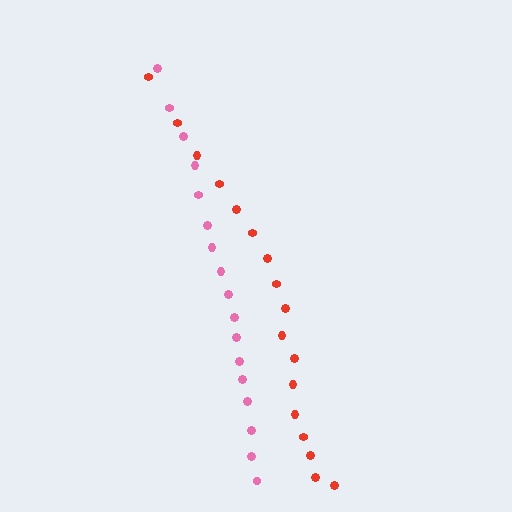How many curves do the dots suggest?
There are 2 distinct paths.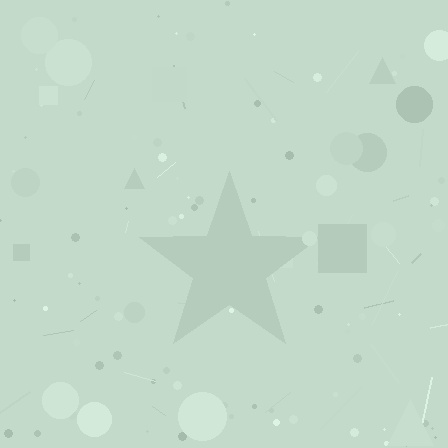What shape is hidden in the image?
A star is hidden in the image.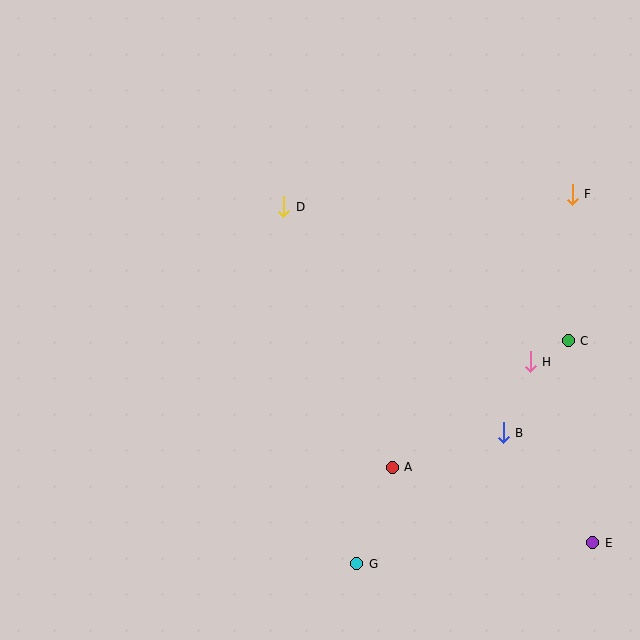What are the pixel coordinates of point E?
Point E is at (593, 543).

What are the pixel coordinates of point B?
Point B is at (503, 433).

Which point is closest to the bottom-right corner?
Point E is closest to the bottom-right corner.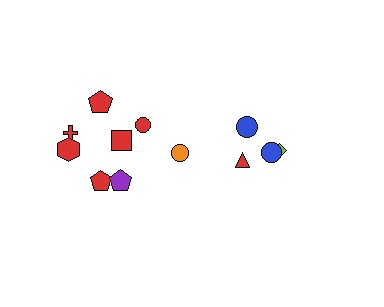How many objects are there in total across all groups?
There are 12 objects.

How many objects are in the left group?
There are 8 objects.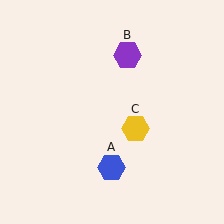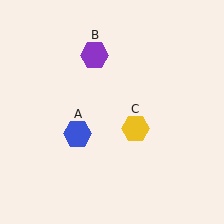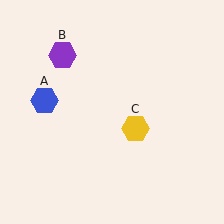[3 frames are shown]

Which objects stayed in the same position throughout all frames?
Yellow hexagon (object C) remained stationary.